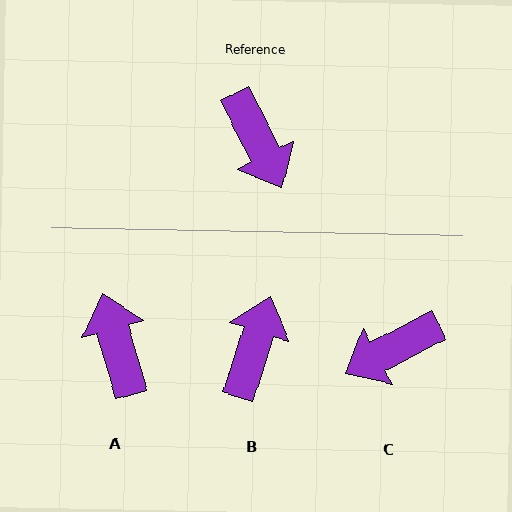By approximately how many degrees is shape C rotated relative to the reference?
Approximately 89 degrees clockwise.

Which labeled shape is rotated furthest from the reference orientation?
A, about 170 degrees away.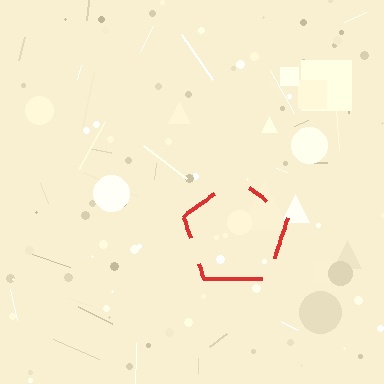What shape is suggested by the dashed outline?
The dashed outline suggests a pentagon.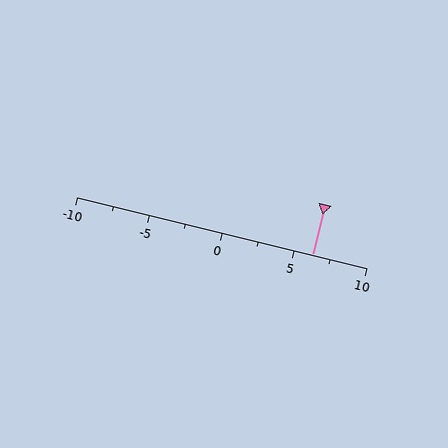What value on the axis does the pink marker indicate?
The marker indicates approximately 6.2.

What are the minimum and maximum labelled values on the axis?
The axis runs from -10 to 10.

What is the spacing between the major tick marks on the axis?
The major ticks are spaced 5 apart.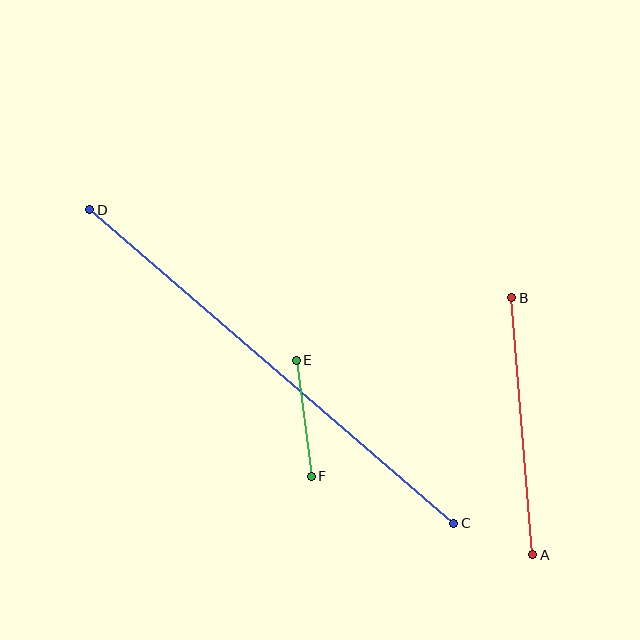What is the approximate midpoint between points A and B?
The midpoint is at approximately (522, 426) pixels.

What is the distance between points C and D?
The distance is approximately 481 pixels.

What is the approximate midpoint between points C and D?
The midpoint is at approximately (272, 366) pixels.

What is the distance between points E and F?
The distance is approximately 117 pixels.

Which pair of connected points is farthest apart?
Points C and D are farthest apart.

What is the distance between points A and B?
The distance is approximately 258 pixels.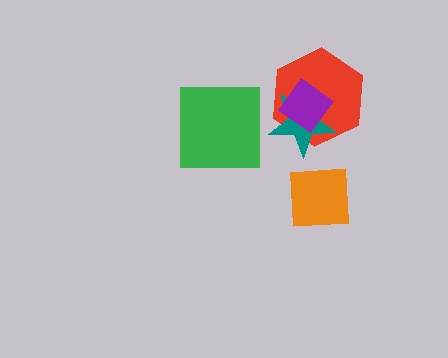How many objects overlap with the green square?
0 objects overlap with the green square.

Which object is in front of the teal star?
The purple diamond is in front of the teal star.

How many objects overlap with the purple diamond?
2 objects overlap with the purple diamond.